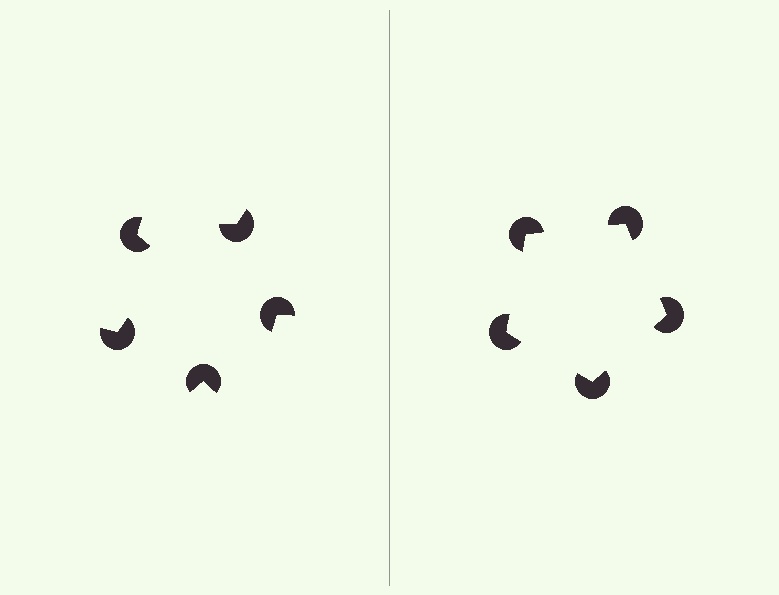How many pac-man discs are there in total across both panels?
10 — 5 on each side.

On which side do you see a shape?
An illusory pentagon appears on the right side. On the left side the wedge cuts are rotated, so no coherent shape forms.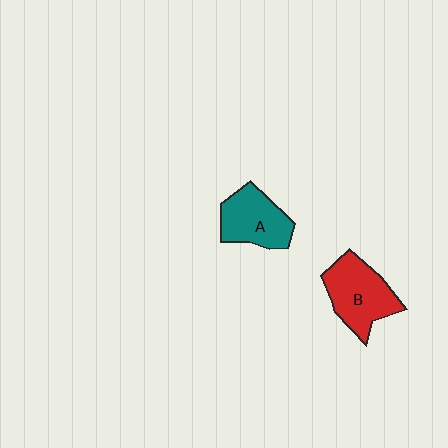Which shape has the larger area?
Shape B (red).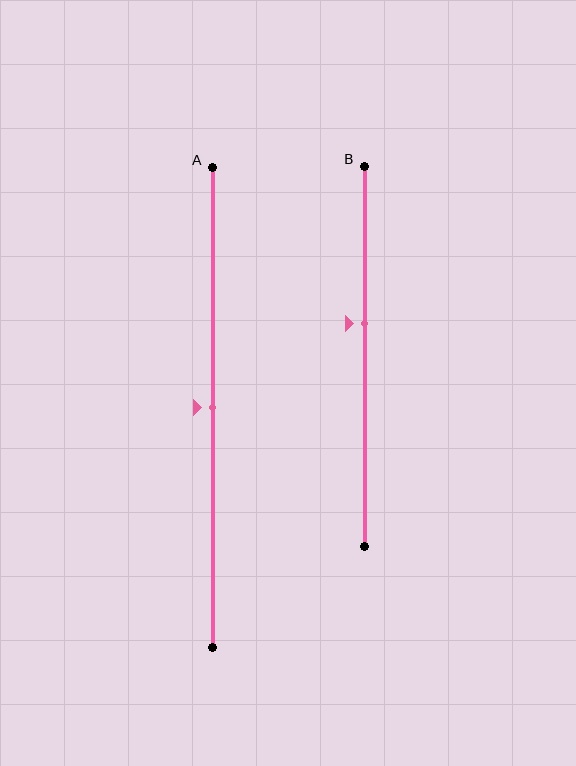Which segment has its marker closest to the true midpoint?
Segment A has its marker closest to the true midpoint.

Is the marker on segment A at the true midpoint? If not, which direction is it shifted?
Yes, the marker on segment A is at the true midpoint.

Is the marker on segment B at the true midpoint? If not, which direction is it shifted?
No, the marker on segment B is shifted upward by about 9% of the segment length.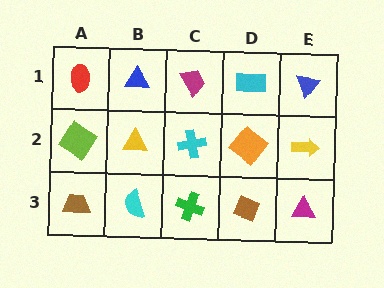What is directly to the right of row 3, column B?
A green cross.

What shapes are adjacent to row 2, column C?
A magenta trapezoid (row 1, column C), a green cross (row 3, column C), a yellow triangle (row 2, column B), an orange diamond (row 2, column D).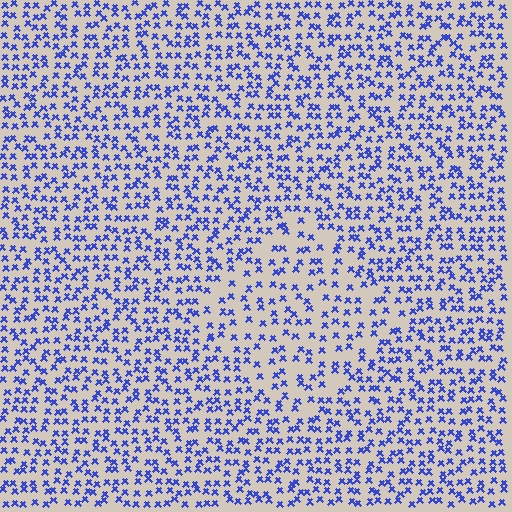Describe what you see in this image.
The image contains small blue elements arranged at two different densities. A diamond-shaped region is visible where the elements are less densely packed than the surrounding area.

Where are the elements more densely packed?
The elements are more densely packed outside the diamond boundary.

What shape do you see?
I see a diamond.